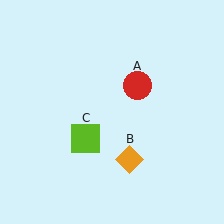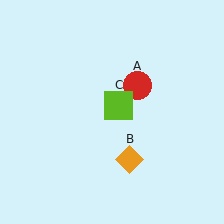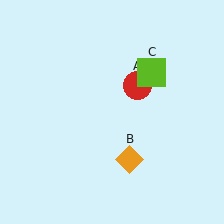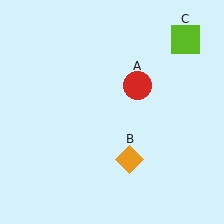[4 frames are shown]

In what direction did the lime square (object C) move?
The lime square (object C) moved up and to the right.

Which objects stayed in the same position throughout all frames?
Red circle (object A) and orange diamond (object B) remained stationary.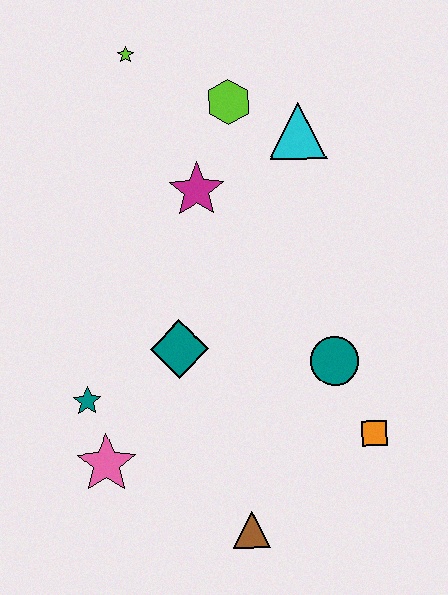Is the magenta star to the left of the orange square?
Yes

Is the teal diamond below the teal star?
No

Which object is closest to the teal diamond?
The teal star is closest to the teal diamond.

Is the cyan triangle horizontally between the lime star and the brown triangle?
No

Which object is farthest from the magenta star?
The brown triangle is farthest from the magenta star.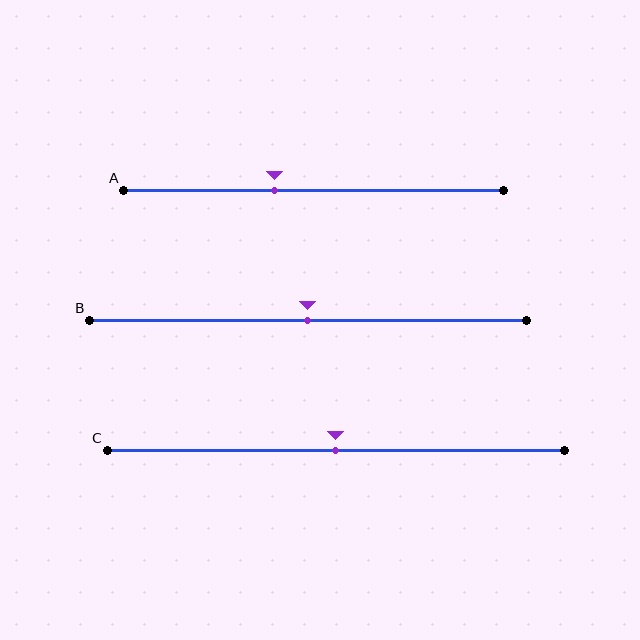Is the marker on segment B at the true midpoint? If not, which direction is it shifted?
Yes, the marker on segment B is at the true midpoint.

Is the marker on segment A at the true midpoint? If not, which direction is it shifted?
No, the marker on segment A is shifted to the left by about 10% of the segment length.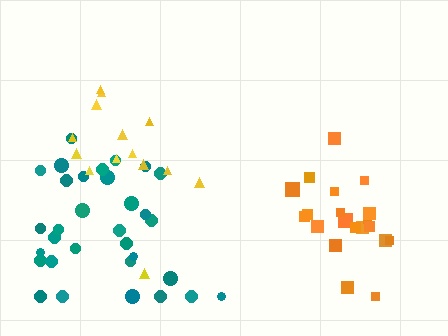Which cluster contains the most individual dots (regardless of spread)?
Teal (32).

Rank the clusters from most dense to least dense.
orange, teal, yellow.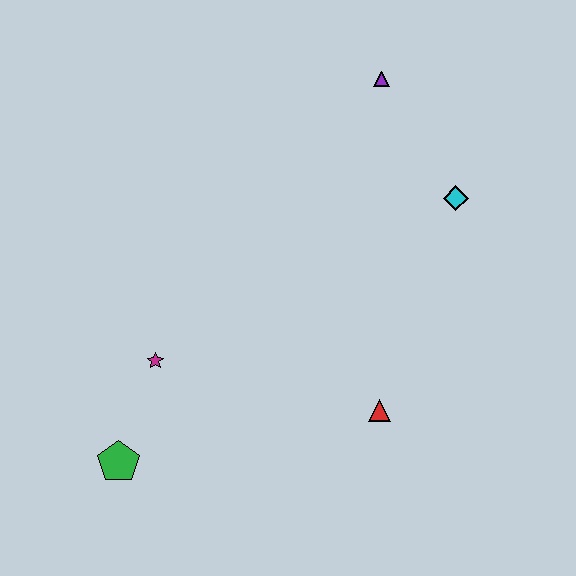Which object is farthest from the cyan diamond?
The green pentagon is farthest from the cyan diamond.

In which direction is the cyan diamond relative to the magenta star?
The cyan diamond is to the right of the magenta star.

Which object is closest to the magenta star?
The green pentagon is closest to the magenta star.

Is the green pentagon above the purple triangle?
No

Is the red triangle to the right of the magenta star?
Yes